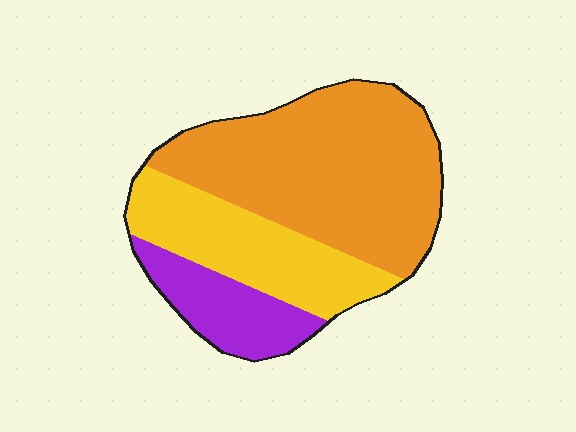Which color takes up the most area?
Orange, at roughly 55%.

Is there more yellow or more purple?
Yellow.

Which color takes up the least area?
Purple, at roughly 15%.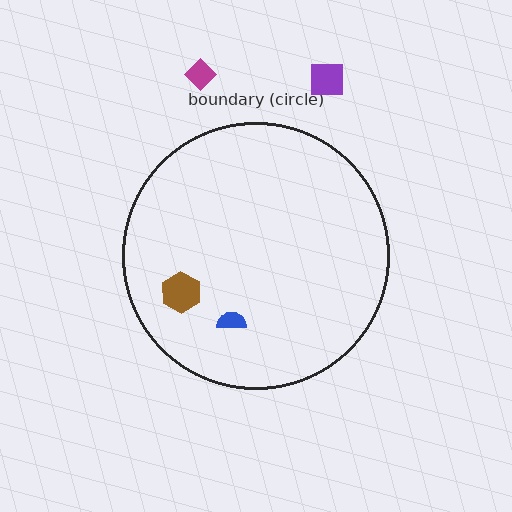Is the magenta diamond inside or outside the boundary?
Outside.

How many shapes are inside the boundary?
2 inside, 2 outside.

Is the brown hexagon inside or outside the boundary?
Inside.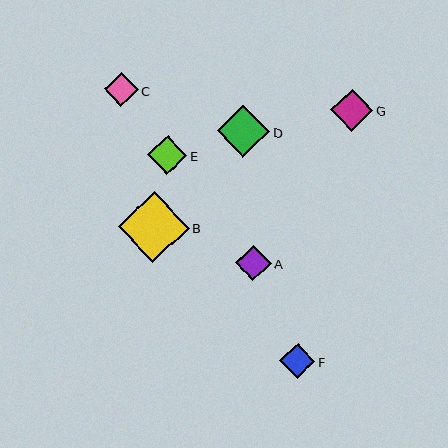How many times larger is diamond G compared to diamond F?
Diamond G is approximately 1.2 times the size of diamond F.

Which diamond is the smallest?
Diamond C is the smallest with a size of approximately 34 pixels.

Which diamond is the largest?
Diamond B is the largest with a size of approximately 71 pixels.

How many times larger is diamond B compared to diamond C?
Diamond B is approximately 2.1 times the size of diamond C.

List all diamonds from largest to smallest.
From largest to smallest: B, D, G, E, A, F, C.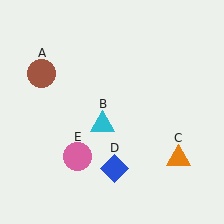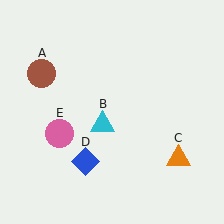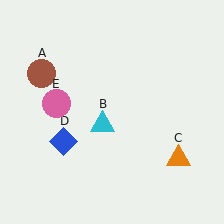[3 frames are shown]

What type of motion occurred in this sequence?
The blue diamond (object D), pink circle (object E) rotated clockwise around the center of the scene.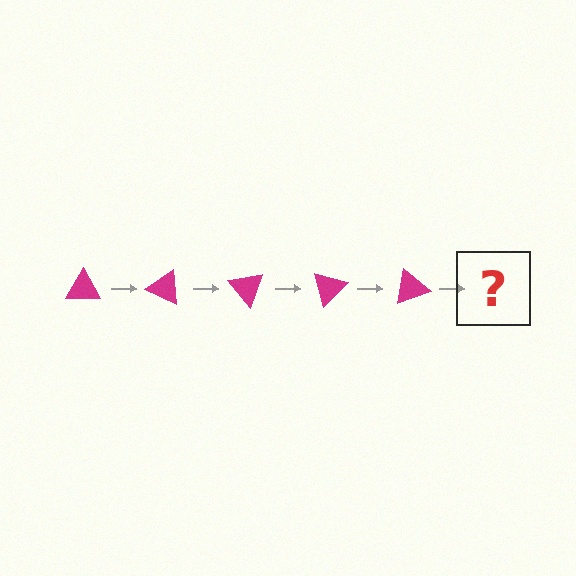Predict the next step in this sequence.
The next step is a magenta triangle rotated 125 degrees.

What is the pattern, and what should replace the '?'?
The pattern is that the triangle rotates 25 degrees each step. The '?' should be a magenta triangle rotated 125 degrees.